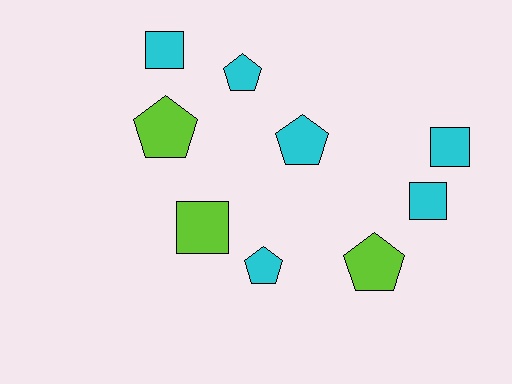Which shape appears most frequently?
Pentagon, with 5 objects.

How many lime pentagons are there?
There are 2 lime pentagons.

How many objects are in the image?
There are 9 objects.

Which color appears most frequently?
Cyan, with 6 objects.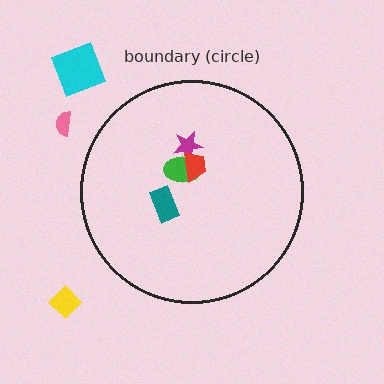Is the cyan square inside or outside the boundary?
Outside.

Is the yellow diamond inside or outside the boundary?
Outside.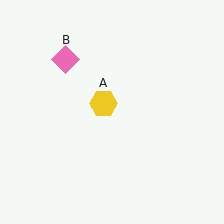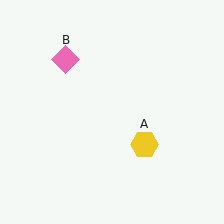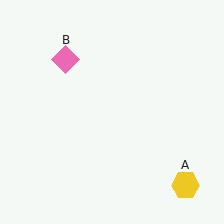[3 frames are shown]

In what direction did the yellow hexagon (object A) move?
The yellow hexagon (object A) moved down and to the right.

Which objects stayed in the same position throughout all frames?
Pink diamond (object B) remained stationary.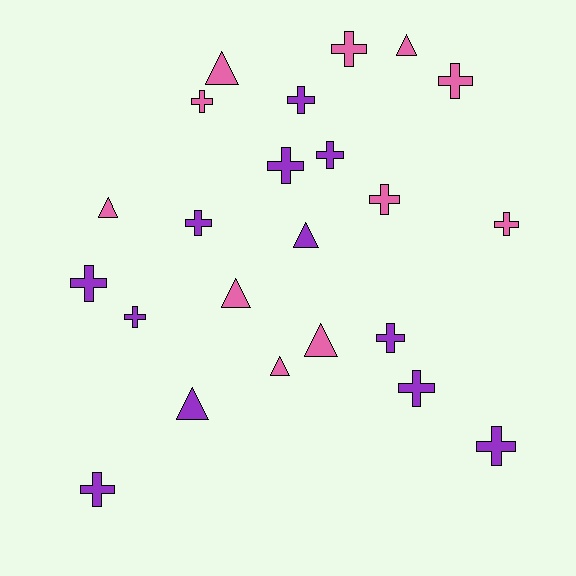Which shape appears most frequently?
Cross, with 15 objects.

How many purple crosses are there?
There are 10 purple crosses.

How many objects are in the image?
There are 23 objects.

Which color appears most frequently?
Purple, with 12 objects.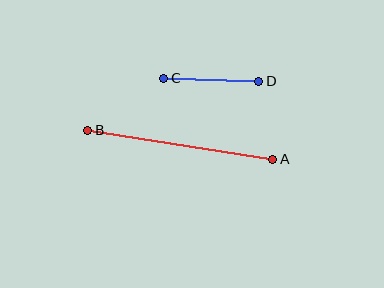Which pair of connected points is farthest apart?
Points A and B are farthest apart.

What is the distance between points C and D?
The distance is approximately 95 pixels.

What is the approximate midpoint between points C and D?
The midpoint is at approximately (211, 80) pixels.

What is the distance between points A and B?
The distance is approximately 187 pixels.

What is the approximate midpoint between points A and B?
The midpoint is at approximately (180, 145) pixels.